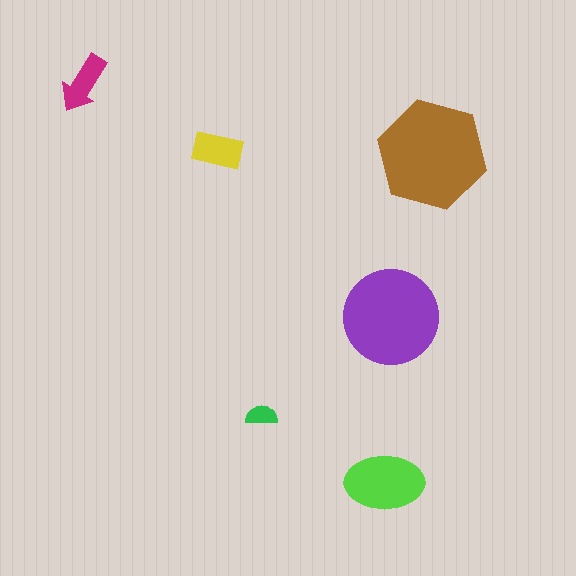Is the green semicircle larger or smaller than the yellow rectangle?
Smaller.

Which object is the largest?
The brown hexagon.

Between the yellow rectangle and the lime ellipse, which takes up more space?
The lime ellipse.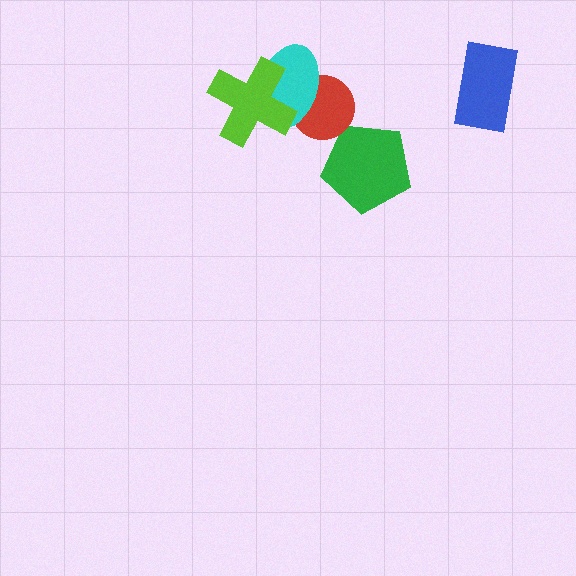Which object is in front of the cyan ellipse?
The lime cross is in front of the cyan ellipse.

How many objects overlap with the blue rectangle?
0 objects overlap with the blue rectangle.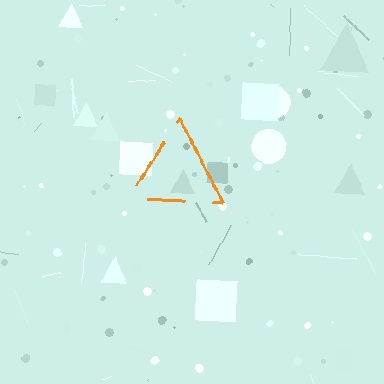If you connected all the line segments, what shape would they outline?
They would outline a triangle.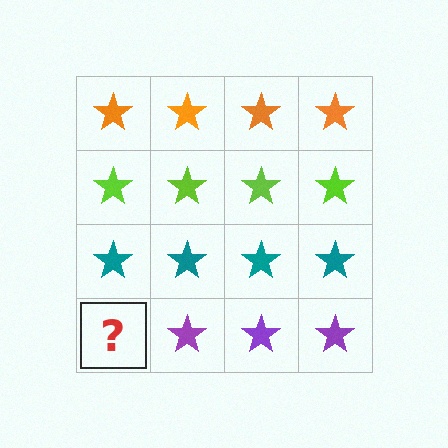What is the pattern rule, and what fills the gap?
The rule is that each row has a consistent color. The gap should be filled with a purple star.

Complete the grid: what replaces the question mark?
The question mark should be replaced with a purple star.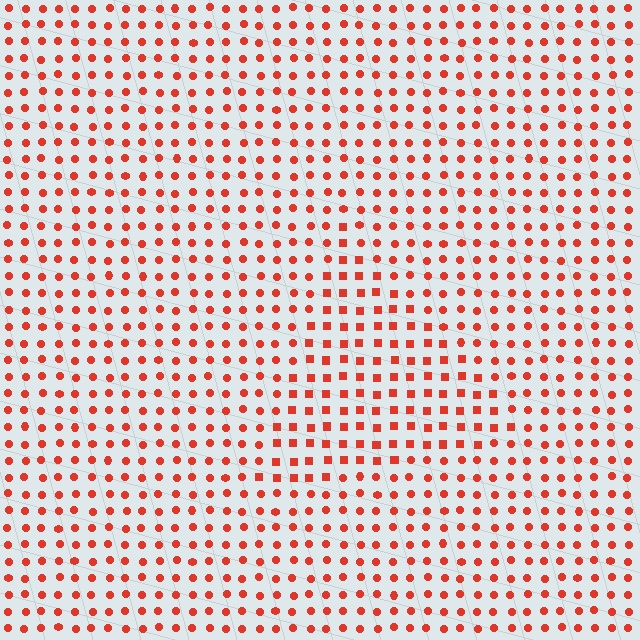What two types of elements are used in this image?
The image uses squares inside the triangle region and circles outside it.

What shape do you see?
I see a triangle.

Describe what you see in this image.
The image is filled with small red elements arranged in a uniform grid. A triangle-shaped region contains squares, while the surrounding area contains circles. The boundary is defined purely by the change in element shape.